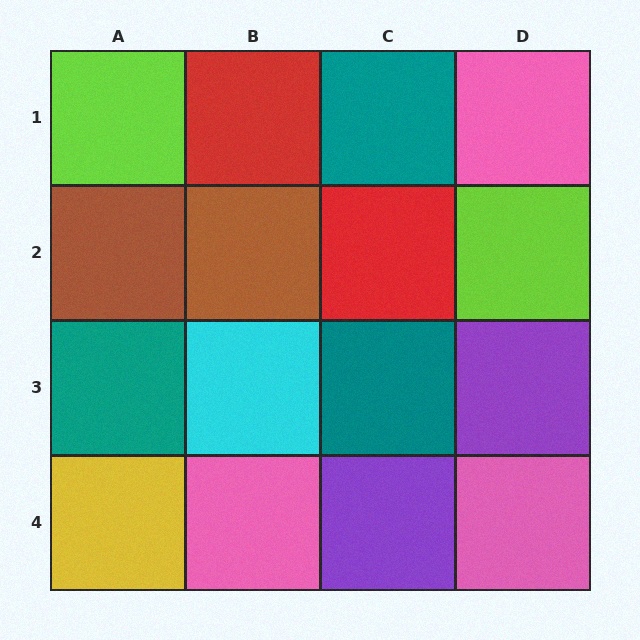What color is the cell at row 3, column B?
Cyan.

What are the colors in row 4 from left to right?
Yellow, pink, purple, pink.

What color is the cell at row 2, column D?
Lime.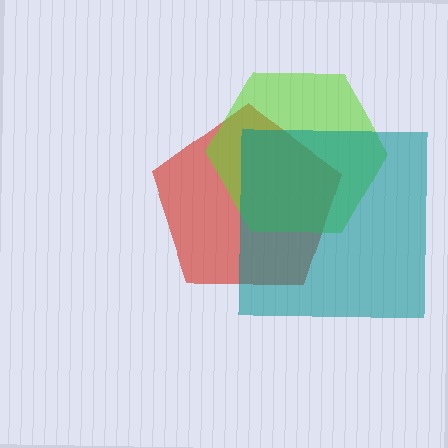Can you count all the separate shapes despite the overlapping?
Yes, there are 3 separate shapes.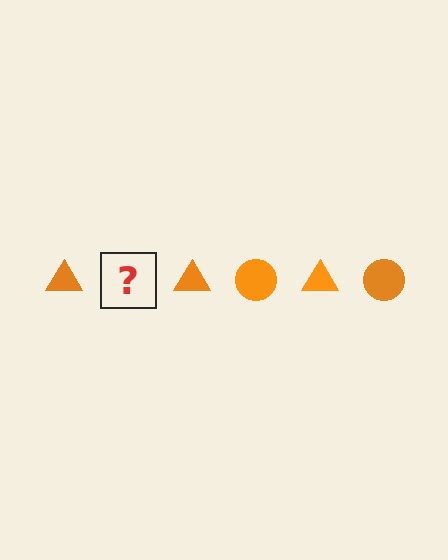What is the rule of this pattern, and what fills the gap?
The rule is that the pattern cycles through triangle, circle shapes in orange. The gap should be filled with an orange circle.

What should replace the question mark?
The question mark should be replaced with an orange circle.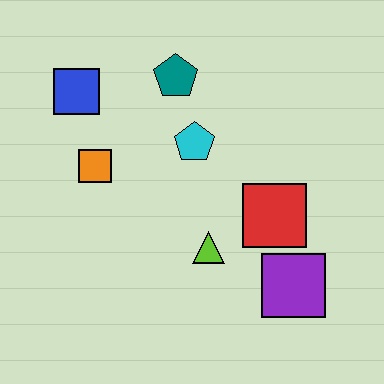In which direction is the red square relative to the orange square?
The red square is to the right of the orange square.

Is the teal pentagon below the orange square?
No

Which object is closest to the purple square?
The red square is closest to the purple square.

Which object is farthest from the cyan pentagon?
The purple square is farthest from the cyan pentagon.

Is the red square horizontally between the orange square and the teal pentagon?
No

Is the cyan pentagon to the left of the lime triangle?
Yes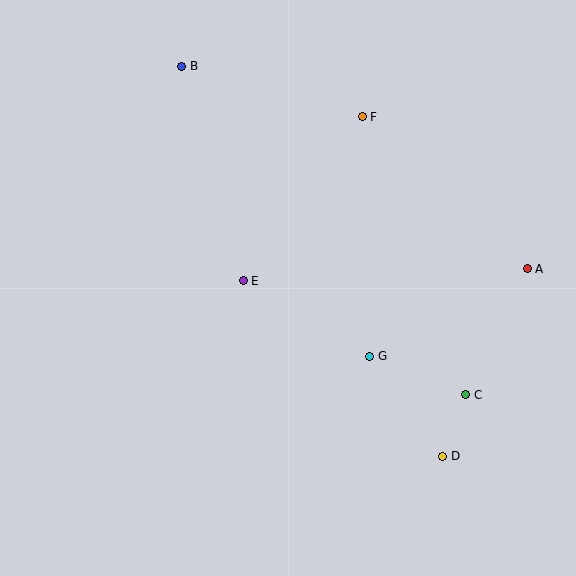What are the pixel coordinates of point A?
Point A is at (527, 269).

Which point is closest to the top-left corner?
Point B is closest to the top-left corner.